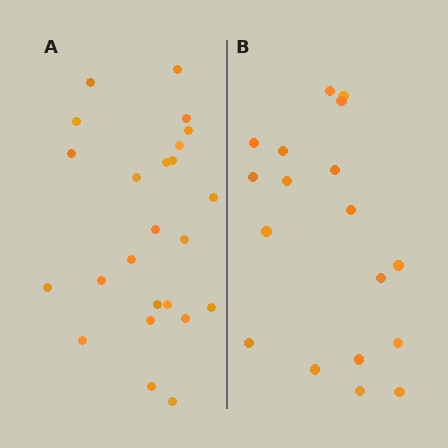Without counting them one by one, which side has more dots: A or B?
Region A (the left region) has more dots.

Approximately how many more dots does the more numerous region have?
Region A has about 6 more dots than region B.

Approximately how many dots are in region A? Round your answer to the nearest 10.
About 20 dots. (The exact count is 24, which rounds to 20.)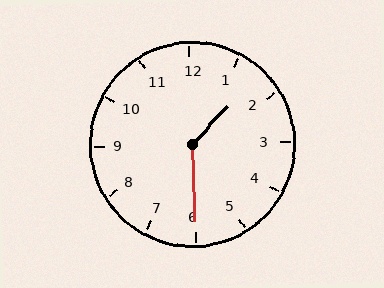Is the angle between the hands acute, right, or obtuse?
It is obtuse.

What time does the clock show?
1:30.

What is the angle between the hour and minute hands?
Approximately 135 degrees.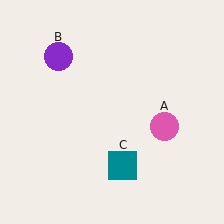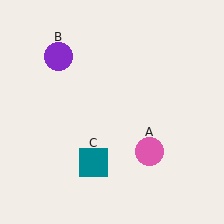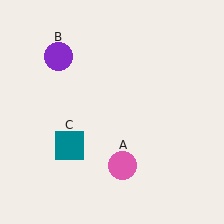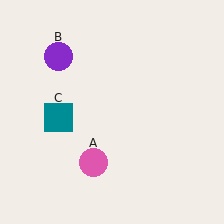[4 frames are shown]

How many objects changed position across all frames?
2 objects changed position: pink circle (object A), teal square (object C).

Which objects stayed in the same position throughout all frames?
Purple circle (object B) remained stationary.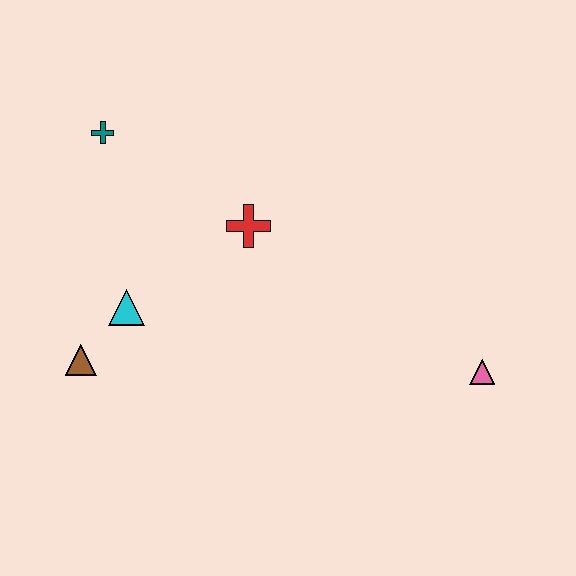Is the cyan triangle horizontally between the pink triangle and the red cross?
No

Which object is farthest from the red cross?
The pink triangle is farthest from the red cross.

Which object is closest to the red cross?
The cyan triangle is closest to the red cross.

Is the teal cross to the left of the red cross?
Yes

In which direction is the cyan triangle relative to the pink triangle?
The cyan triangle is to the left of the pink triangle.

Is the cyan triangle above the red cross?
No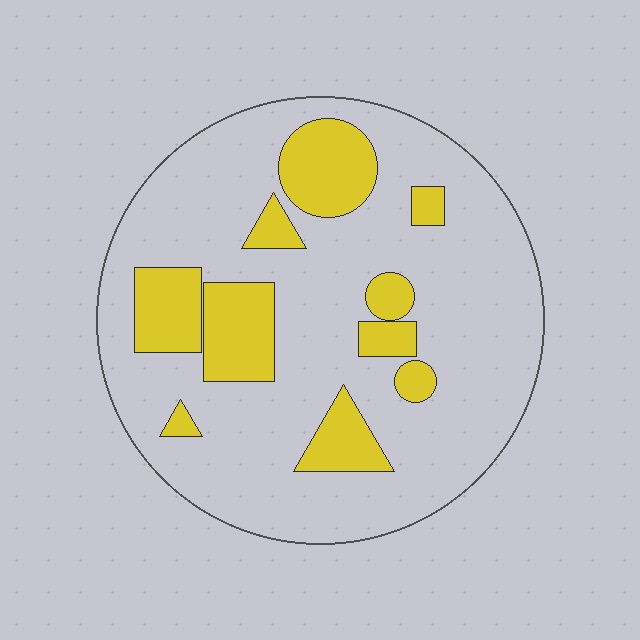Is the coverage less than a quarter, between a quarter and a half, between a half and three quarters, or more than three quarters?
Less than a quarter.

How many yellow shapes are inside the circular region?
10.